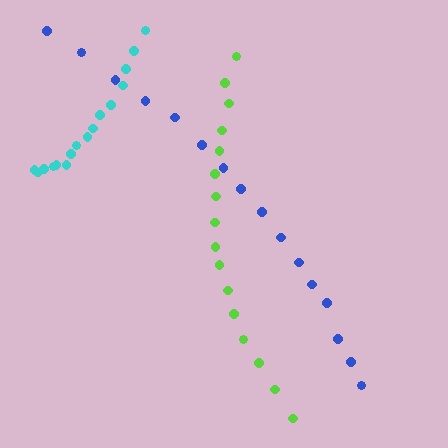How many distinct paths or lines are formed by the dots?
There are 3 distinct paths.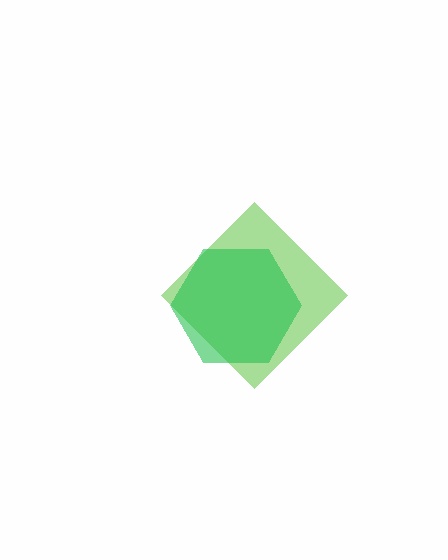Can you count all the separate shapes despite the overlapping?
Yes, there are 2 separate shapes.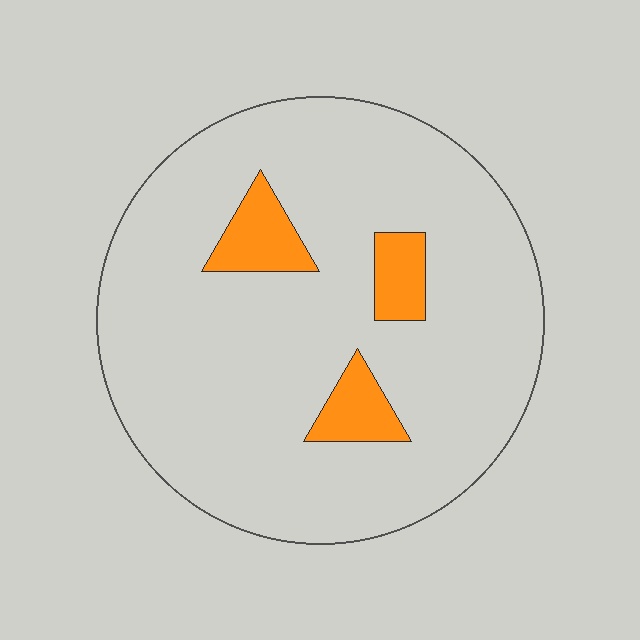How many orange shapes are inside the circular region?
3.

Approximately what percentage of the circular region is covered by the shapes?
Approximately 10%.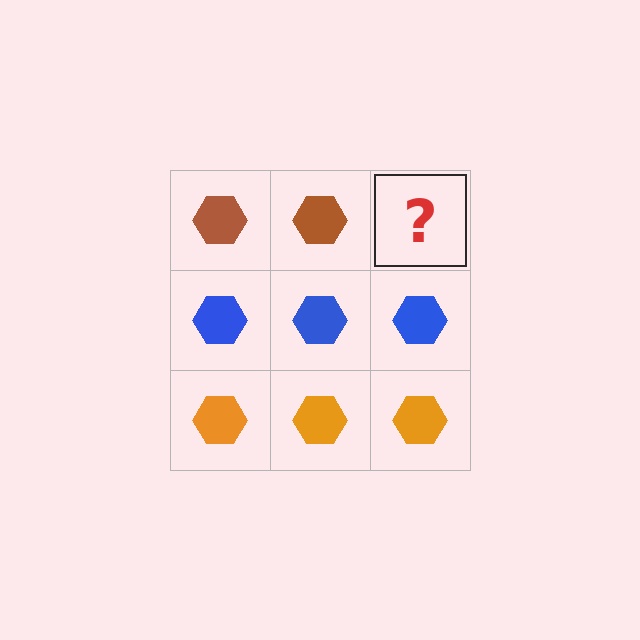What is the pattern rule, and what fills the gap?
The rule is that each row has a consistent color. The gap should be filled with a brown hexagon.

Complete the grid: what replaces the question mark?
The question mark should be replaced with a brown hexagon.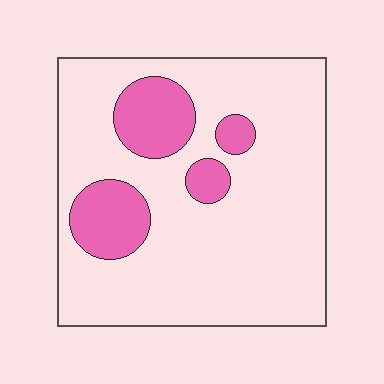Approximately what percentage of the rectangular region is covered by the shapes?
Approximately 20%.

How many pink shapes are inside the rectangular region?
4.